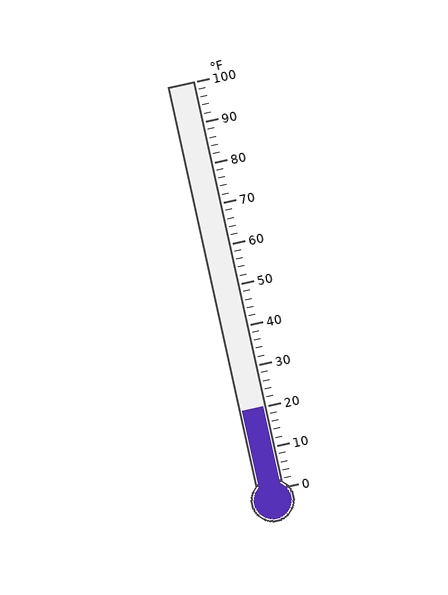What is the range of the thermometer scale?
The thermometer scale ranges from 0°F to 100°F.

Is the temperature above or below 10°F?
The temperature is above 10°F.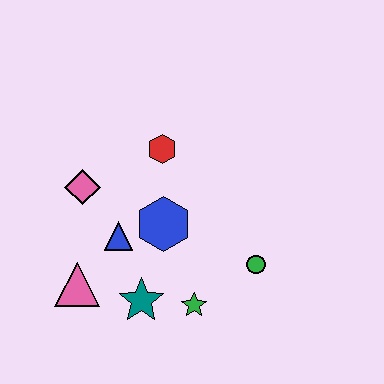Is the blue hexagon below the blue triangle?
No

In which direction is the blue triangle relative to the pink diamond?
The blue triangle is below the pink diamond.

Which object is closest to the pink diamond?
The blue triangle is closest to the pink diamond.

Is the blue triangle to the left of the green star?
Yes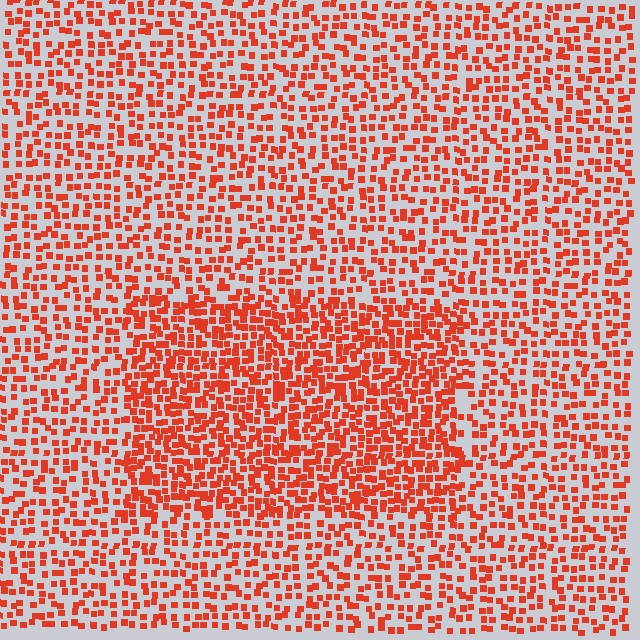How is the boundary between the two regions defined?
The boundary is defined by a change in element density (approximately 1.7x ratio). All elements are the same color, size, and shape.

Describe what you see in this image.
The image contains small red elements arranged at two different densities. A rectangle-shaped region is visible where the elements are more densely packed than the surrounding area.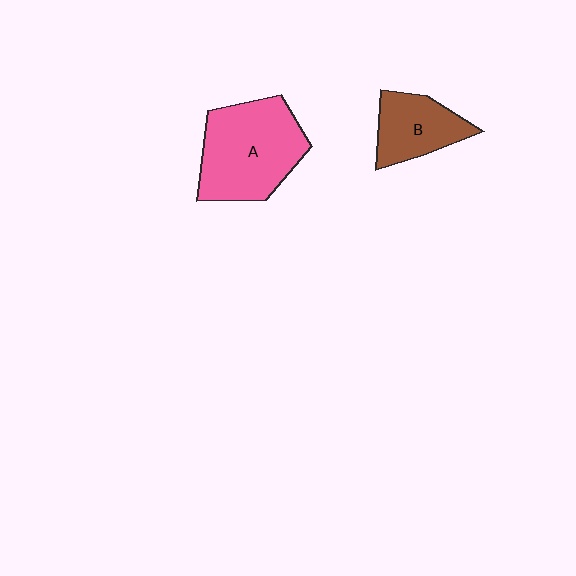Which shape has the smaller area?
Shape B (brown).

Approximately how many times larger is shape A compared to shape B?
Approximately 1.8 times.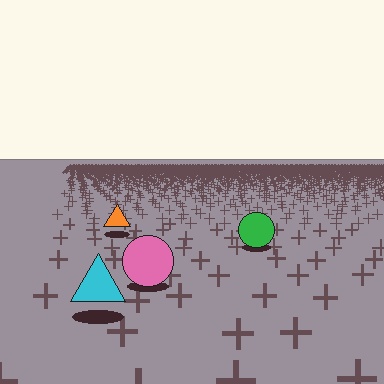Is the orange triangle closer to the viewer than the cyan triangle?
No. The cyan triangle is closer — you can tell from the texture gradient: the ground texture is coarser near it.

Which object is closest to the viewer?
The cyan triangle is closest. The texture marks near it are larger and more spread out.